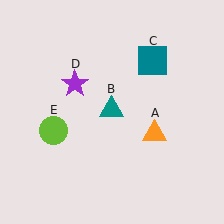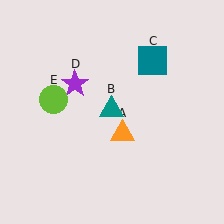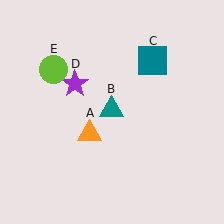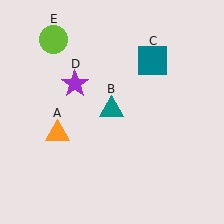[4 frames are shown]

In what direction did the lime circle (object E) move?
The lime circle (object E) moved up.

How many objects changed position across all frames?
2 objects changed position: orange triangle (object A), lime circle (object E).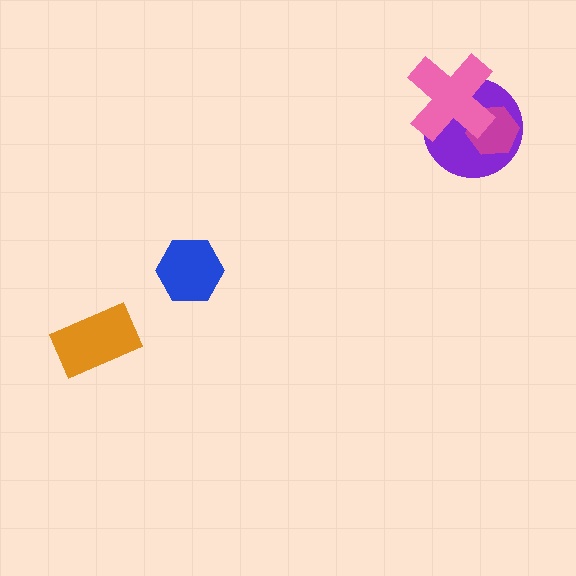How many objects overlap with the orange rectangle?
0 objects overlap with the orange rectangle.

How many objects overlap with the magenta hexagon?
2 objects overlap with the magenta hexagon.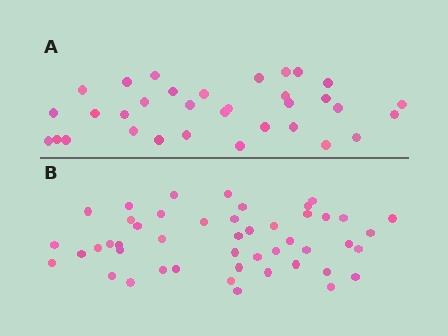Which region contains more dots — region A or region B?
Region B (the bottom region) has more dots.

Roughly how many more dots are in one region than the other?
Region B has approximately 15 more dots than region A.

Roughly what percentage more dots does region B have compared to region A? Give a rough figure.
About 40% more.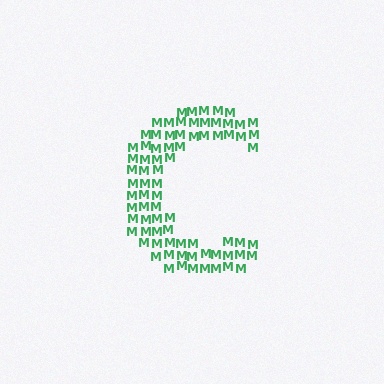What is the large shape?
The large shape is the letter C.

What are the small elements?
The small elements are letter M's.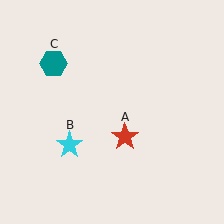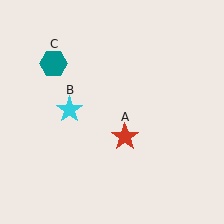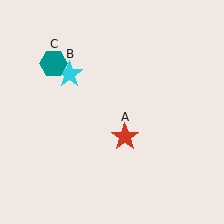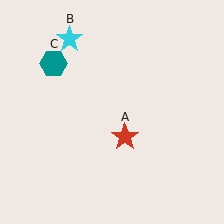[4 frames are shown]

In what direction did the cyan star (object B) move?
The cyan star (object B) moved up.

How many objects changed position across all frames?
1 object changed position: cyan star (object B).